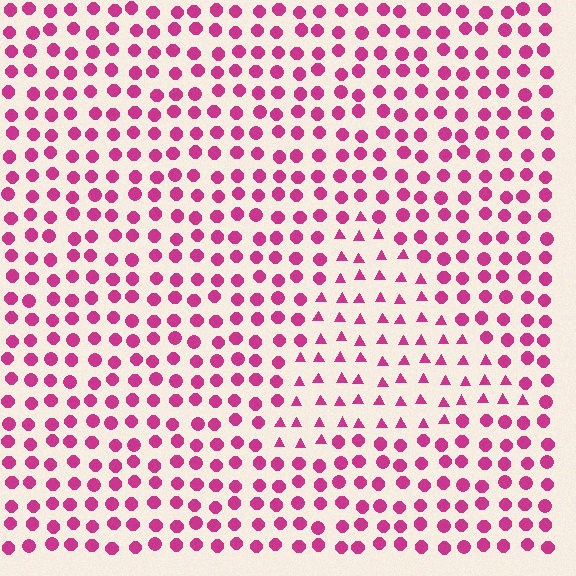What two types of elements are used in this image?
The image uses triangles inside the triangle region and circles outside it.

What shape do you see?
I see a triangle.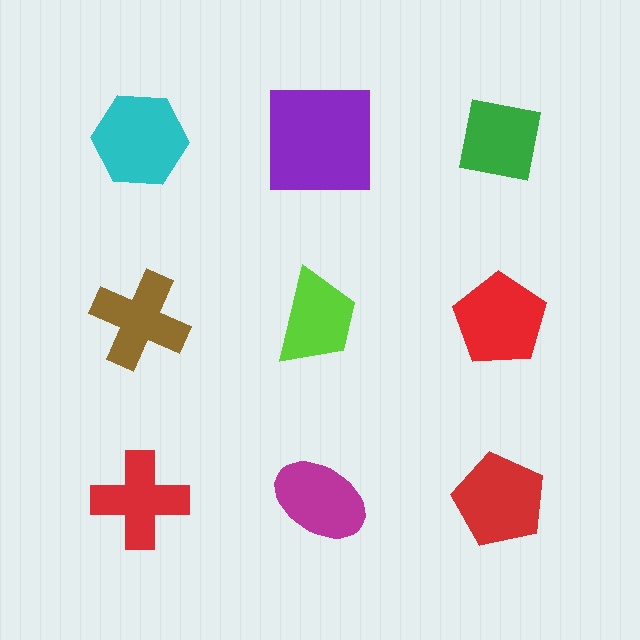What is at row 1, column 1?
A cyan hexagon.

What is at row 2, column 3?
A red pentagon.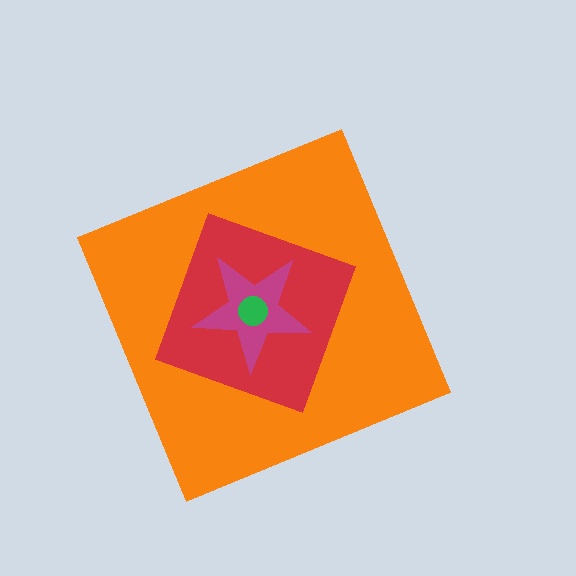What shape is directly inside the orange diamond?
The red square.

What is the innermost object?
The green circle.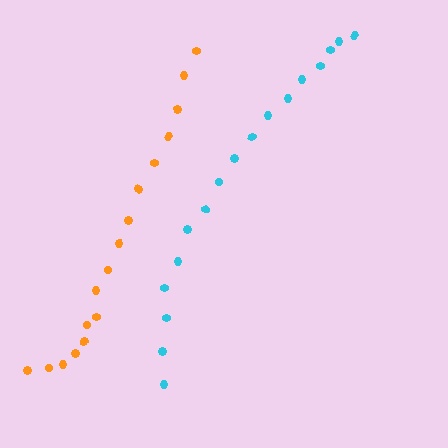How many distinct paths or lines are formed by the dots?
There are 2 distinct paths.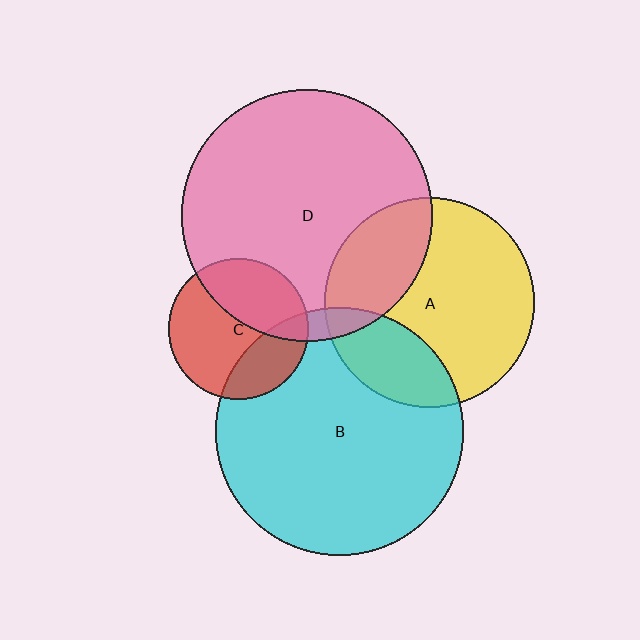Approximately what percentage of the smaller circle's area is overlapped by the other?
Approximately 25%.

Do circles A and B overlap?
Yes.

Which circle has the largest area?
Circle D (pink).